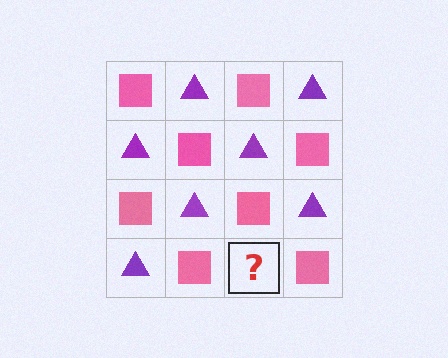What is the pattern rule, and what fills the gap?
The rule is that it alternates pink square and purple triangle in a checkerboard pattern. The gap should be filled with a purple triangle.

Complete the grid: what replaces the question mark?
The question mark should be replaced with a purple triangle.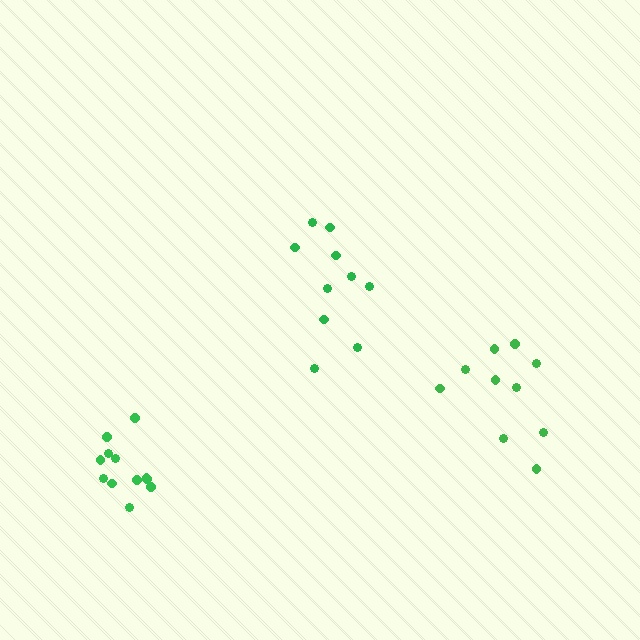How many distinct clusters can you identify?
There are 3 distinct clusters.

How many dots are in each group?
Group 1: 10 dots, Group 2: 12 dots, Group 3: 10 dots (32 total).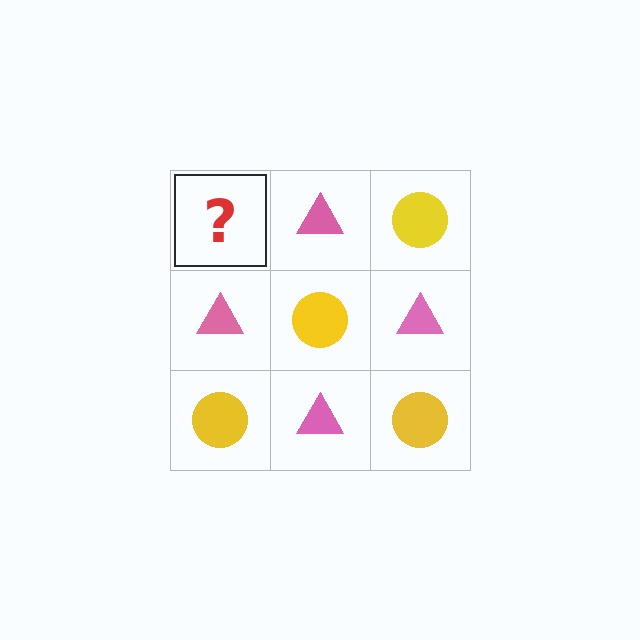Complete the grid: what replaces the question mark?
The question mark should be replaced with a yellow circle.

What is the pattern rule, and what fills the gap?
The rule is that it alternates yellow circle and pink triangle in a checkerboard pattern. The gap should be filled with a yellow circle.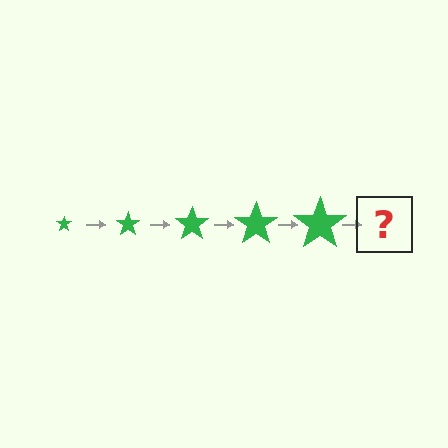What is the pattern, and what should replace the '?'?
The pattern is that the star gets progressively larger each step. The '?' should be a green star, larger than the previous one.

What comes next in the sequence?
The next element should be a green star, larger than the previous one.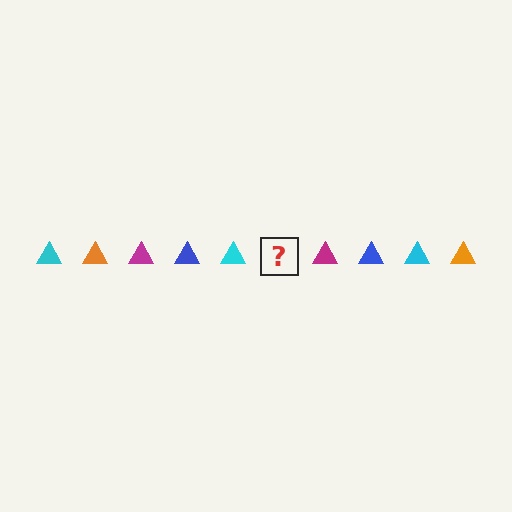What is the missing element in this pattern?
The missing element is an orange triangle.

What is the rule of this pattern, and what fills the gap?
The rule is that the pattern cycles through cyan, orange, magenta, blue triangles. The gap should be filled with an orange triangle.